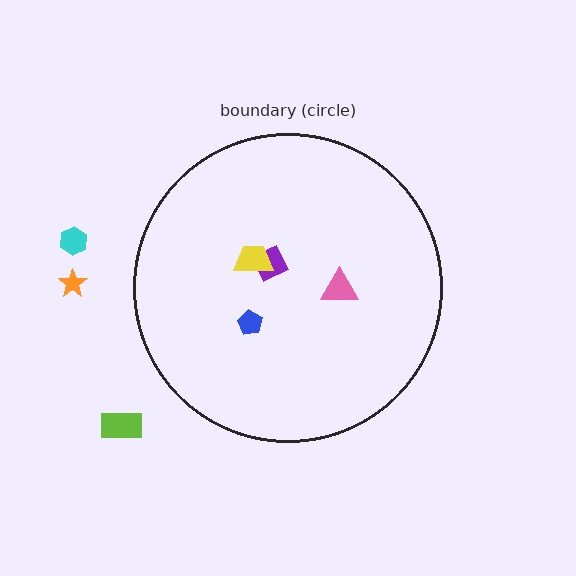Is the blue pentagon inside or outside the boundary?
Inside.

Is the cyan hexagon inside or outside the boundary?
Outside.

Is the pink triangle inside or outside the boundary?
Inside.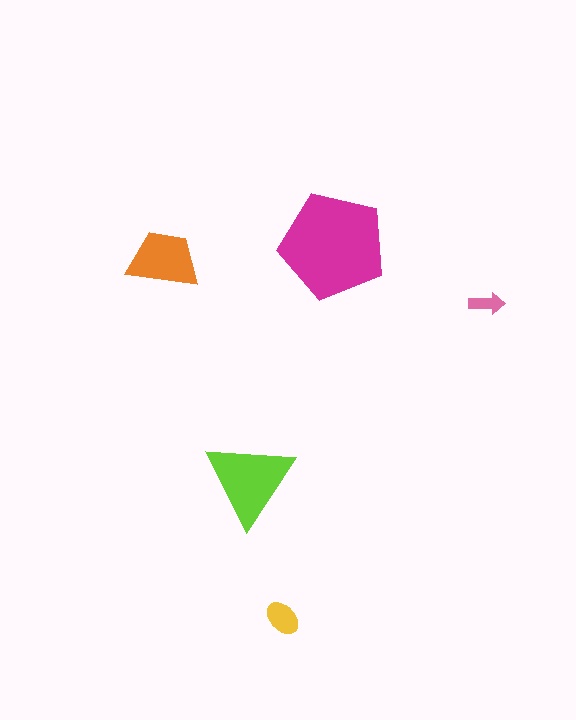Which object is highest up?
The magenta pentagon is topmost.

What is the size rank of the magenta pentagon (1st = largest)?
1st.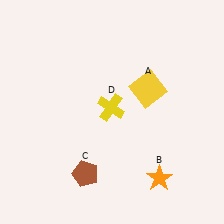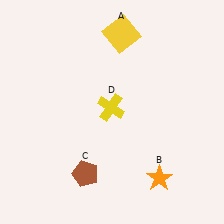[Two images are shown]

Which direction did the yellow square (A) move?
The yellow square (A) moved up.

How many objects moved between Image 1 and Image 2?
1 object moved between the two images.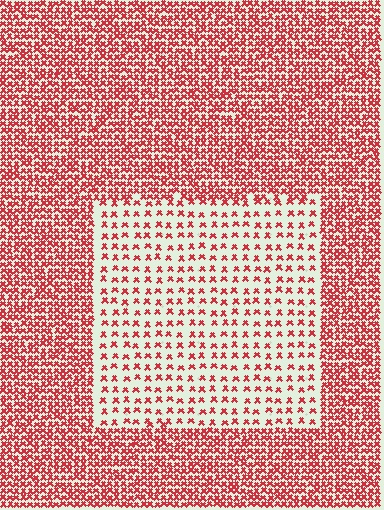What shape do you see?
I see a rectangle.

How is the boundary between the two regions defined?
The boundary is defined by a change in element density (approximately 2.7x ratio). All elements are the same color, size, and shape.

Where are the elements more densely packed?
The elements are more densely packed outside the rectangle boundary.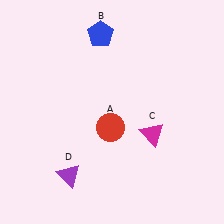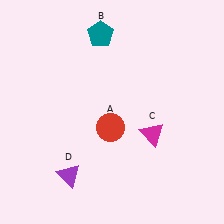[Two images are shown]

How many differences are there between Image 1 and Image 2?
There is 1 difference between the two images.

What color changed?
The pentagon (B) changed from blue in Image 1 to teal in Image 2.